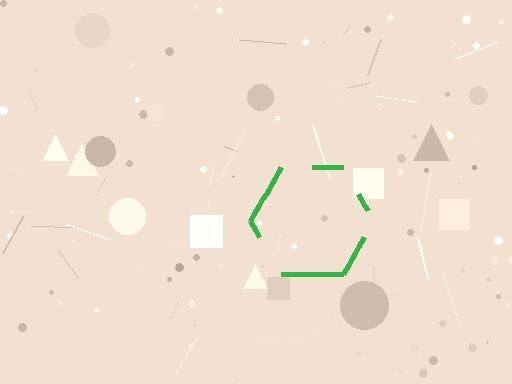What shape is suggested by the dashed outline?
The dashed outline suggests a hexagon.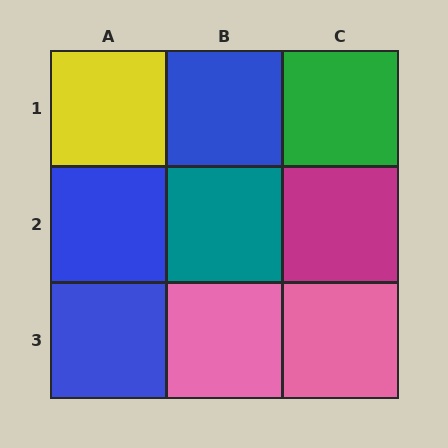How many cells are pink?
2 cells are pink.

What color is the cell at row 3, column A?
Blue.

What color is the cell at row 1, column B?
Blue.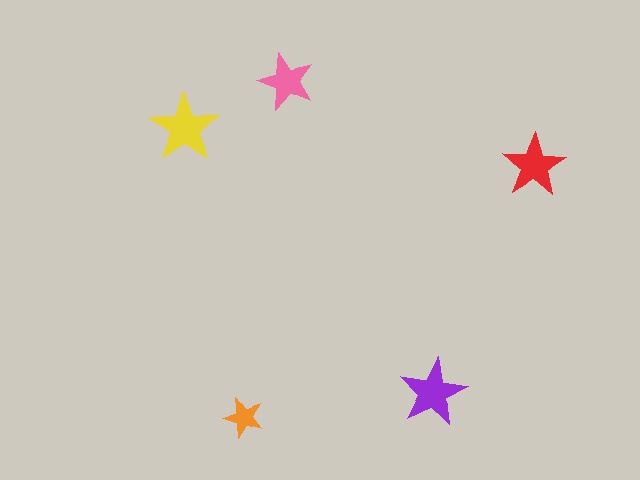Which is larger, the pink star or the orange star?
The pink one.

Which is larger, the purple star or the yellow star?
The yellow one.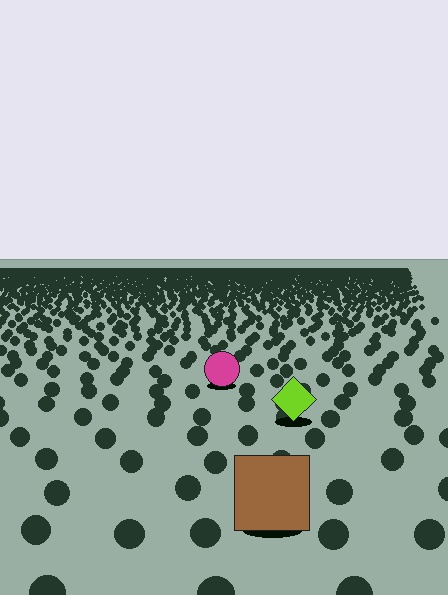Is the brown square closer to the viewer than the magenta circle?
Yes. The brown square is closer — you can tell from the texture gradient: the ground texture is coarser near it.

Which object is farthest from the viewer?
The magenta circle is farthest from the viewer. It appears smaller and the ground texture around it is denser.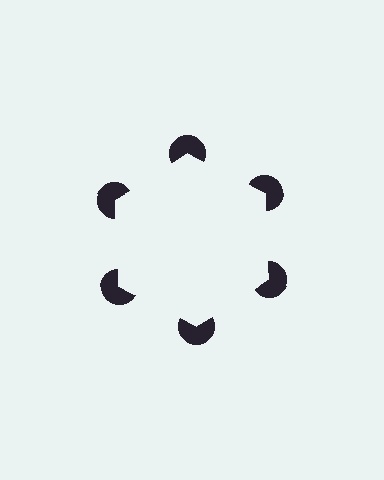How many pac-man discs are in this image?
There are 6 — one at each vertex of the illusory hexagon.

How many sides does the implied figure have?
6 sides.